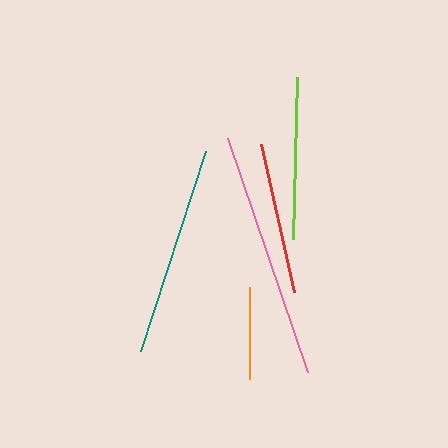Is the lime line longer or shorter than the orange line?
The lime line is longer than the orange line.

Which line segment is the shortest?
The orange line is the shortest at approximately 92 pixels.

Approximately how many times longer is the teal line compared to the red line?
The teal line is approximately 1.4 times the length of the red line.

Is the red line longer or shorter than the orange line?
The red line is longer than the orange line.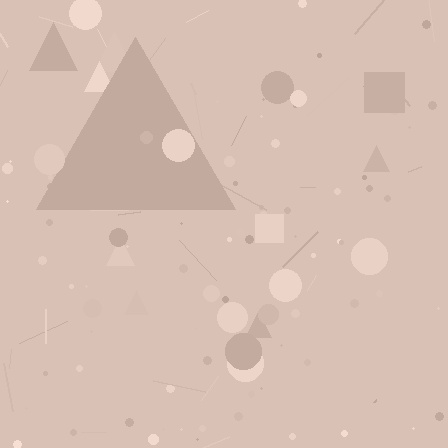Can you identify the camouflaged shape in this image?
The camouflaged shape is a triangle.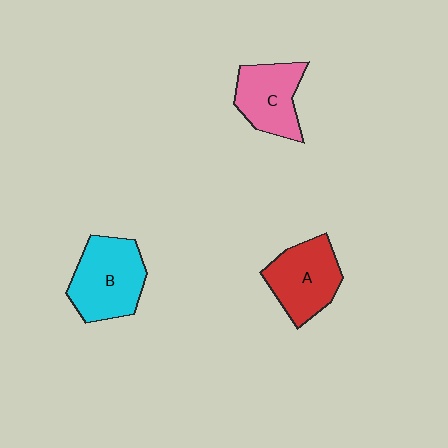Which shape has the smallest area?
Shape C (pink).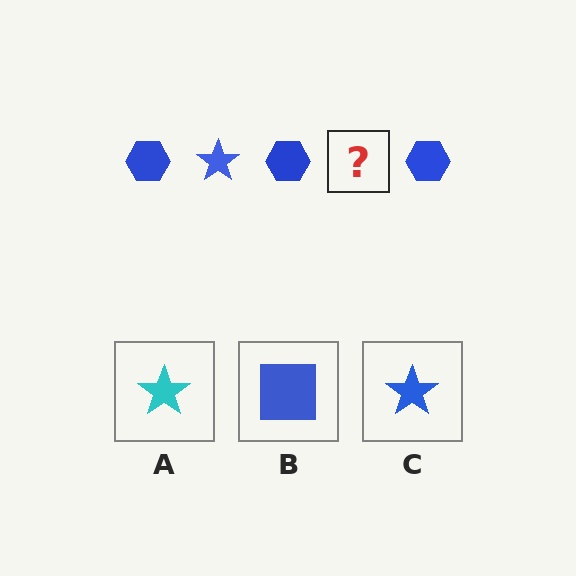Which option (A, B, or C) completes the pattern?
C.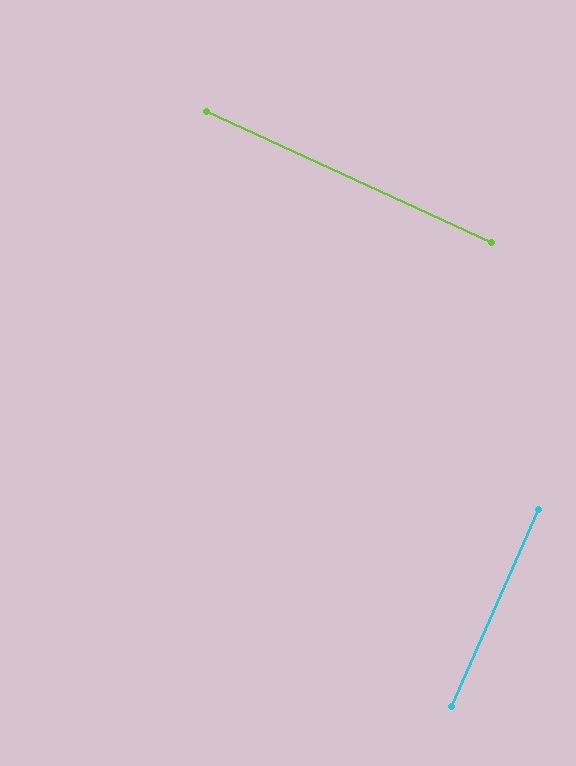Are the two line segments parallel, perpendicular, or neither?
Perpendicular — they meet at approximately 89°.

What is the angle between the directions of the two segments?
Approximately 89 degrees.